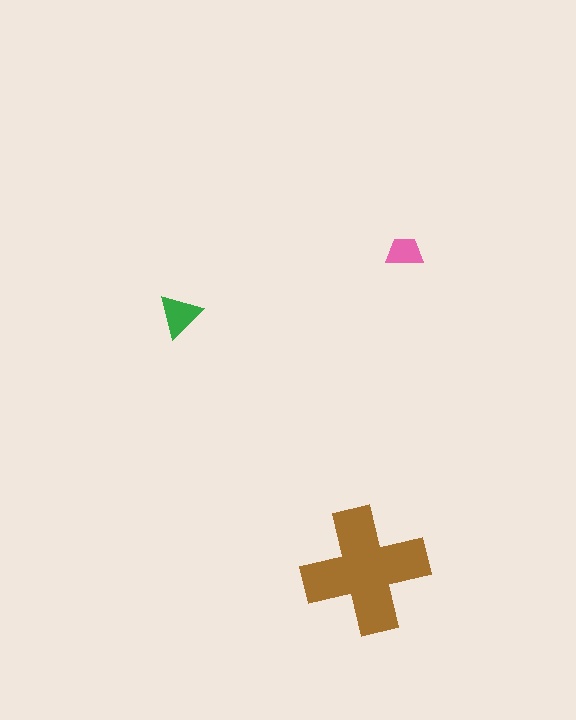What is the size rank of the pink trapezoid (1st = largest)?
3rd.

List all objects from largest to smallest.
The brown cross, the green triangle, the pink trapezoid.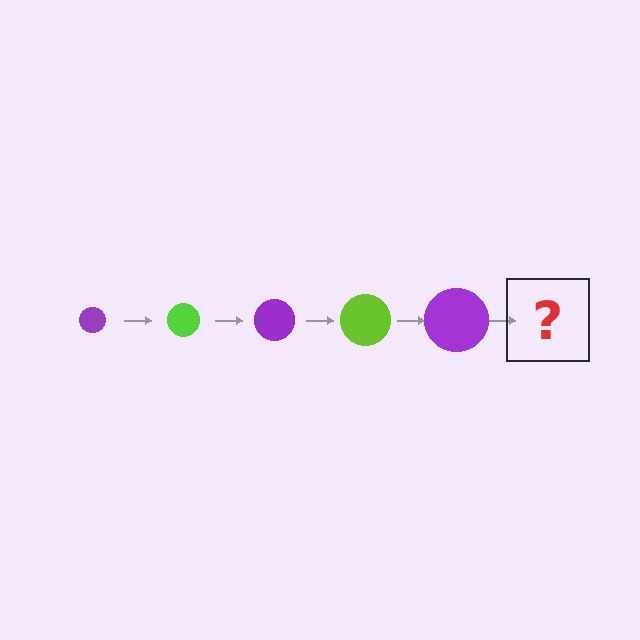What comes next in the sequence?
The next element should be a lime circle, larger than the previous one.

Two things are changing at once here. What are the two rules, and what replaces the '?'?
The two rules are that the circle grows larger each step and the color cycles through purple and lime. The '?' should be a lime circle, larger than the previous one.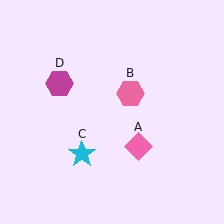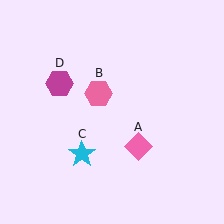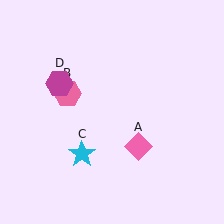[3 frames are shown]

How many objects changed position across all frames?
1 object changed position: pink hexagon (object B).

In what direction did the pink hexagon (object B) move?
The pink hexagon (object B) moved left.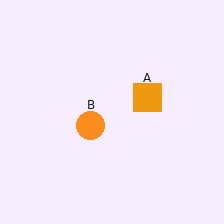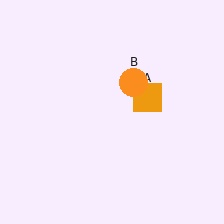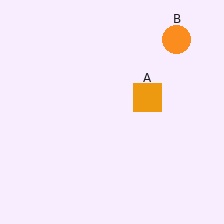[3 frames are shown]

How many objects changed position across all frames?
1 object changed position: orange circle (object B).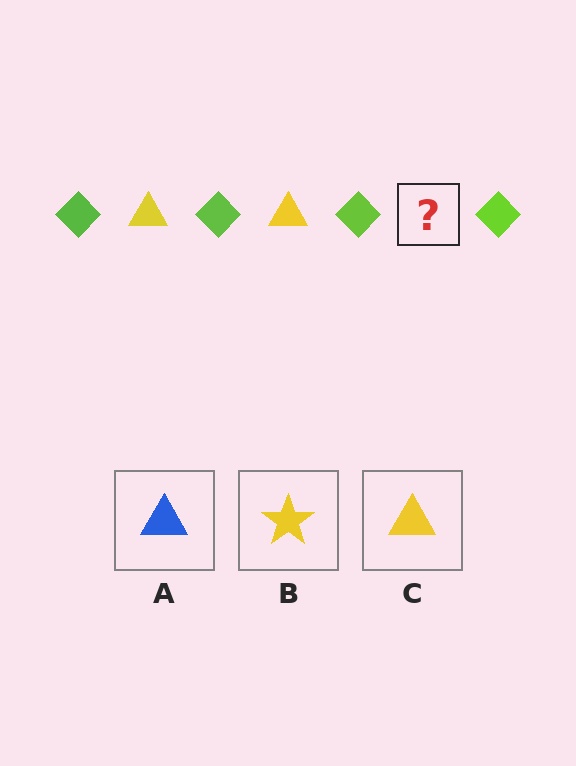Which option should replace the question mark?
Option C.